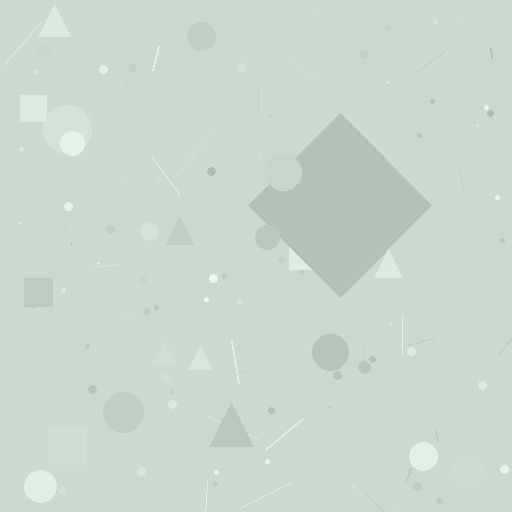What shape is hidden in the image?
A diamond is hidden in the image.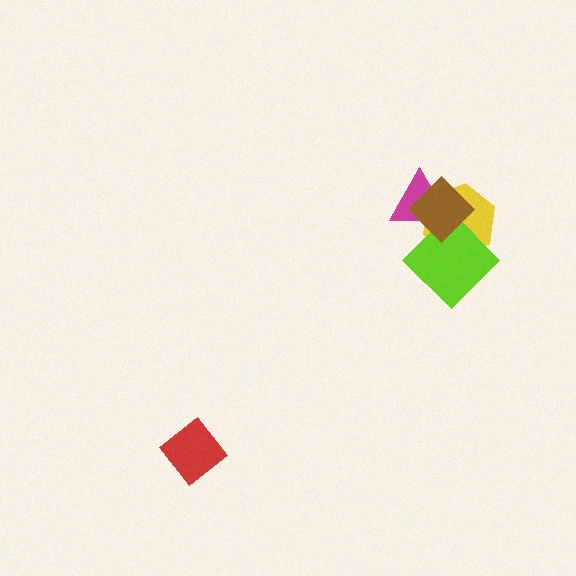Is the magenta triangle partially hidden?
Yes, it is partially covered by another shape.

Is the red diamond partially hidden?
No, no other shape covers it.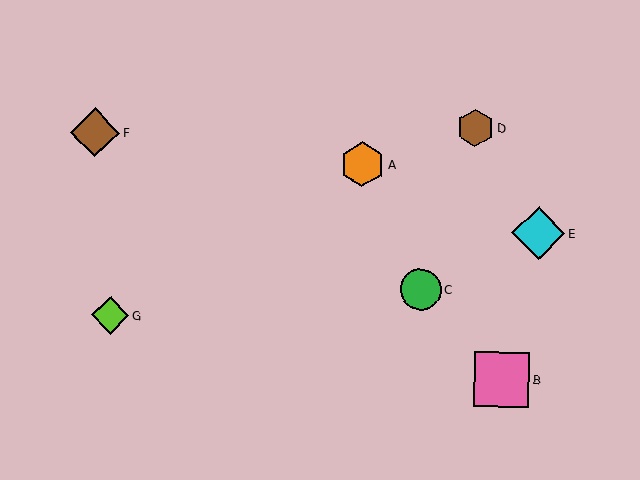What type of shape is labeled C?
Shape C is a green circle.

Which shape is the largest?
The pink square (labeled B) is the largest.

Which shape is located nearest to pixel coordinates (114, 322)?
The lime diamond (labeled G) at (110, 316) is nearest to that location.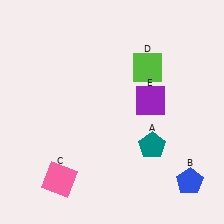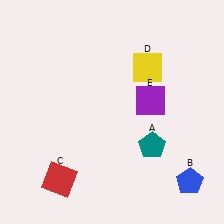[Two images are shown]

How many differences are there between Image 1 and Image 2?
There are 2 differences between the two images.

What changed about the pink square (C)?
In Image 1, C is pink. In Image 2, it changed to red.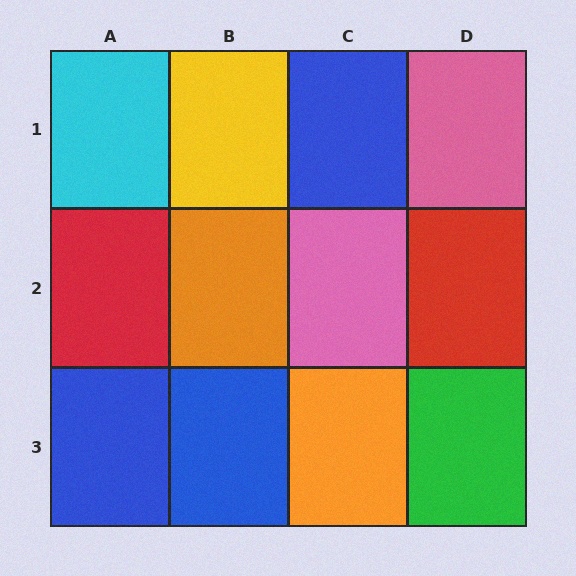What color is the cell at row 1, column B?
Yellow.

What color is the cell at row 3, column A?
Blue.